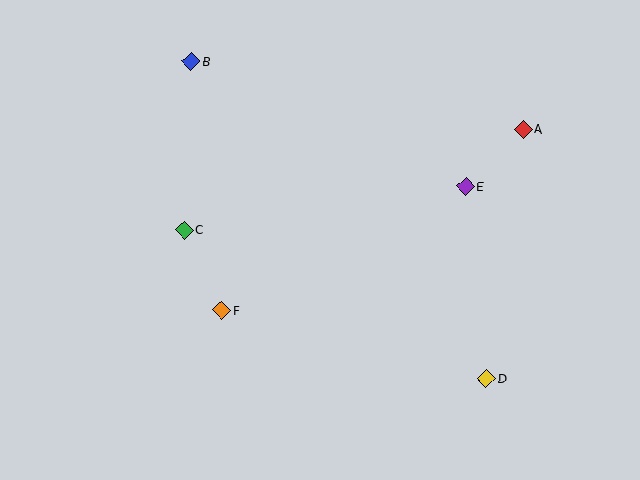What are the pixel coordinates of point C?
Point C is at (185, 230).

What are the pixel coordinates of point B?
Point B is at (191, 62).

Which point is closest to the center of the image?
Point F at (222, 311) is closest to the center.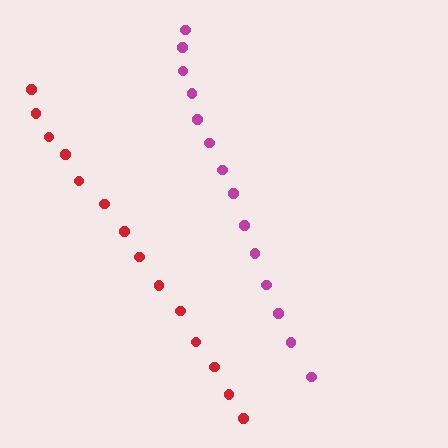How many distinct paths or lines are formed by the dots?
There are 2 distinct paths.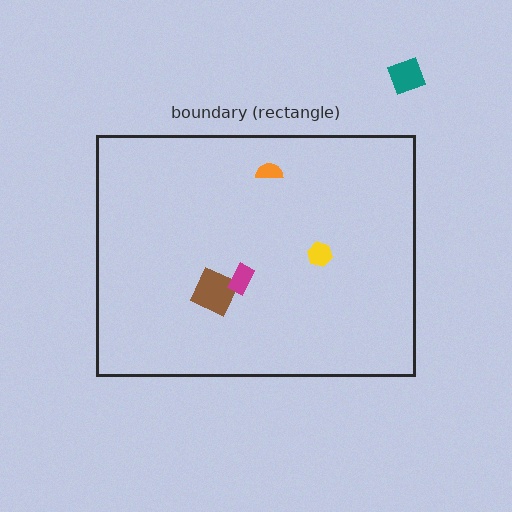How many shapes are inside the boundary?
4 inside, 1 outside.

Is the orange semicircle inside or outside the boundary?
Inside.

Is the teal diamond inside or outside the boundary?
Outside.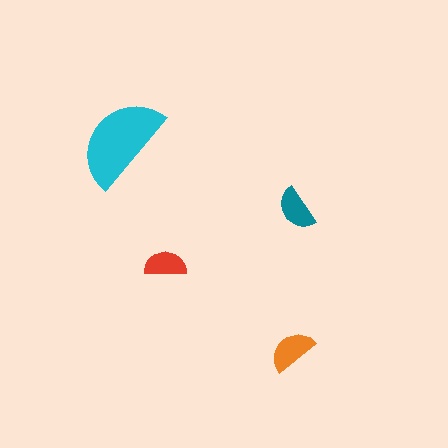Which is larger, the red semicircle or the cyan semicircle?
The cyan one.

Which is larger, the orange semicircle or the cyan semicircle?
The cyan one.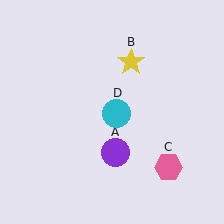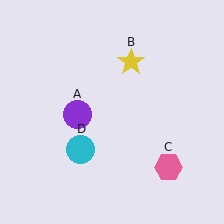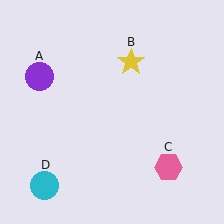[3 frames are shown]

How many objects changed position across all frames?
2 objects changed position: purple circle (object A), cyan circle (object D).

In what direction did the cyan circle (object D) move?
The cyan circle (object D) moved down and to the left.